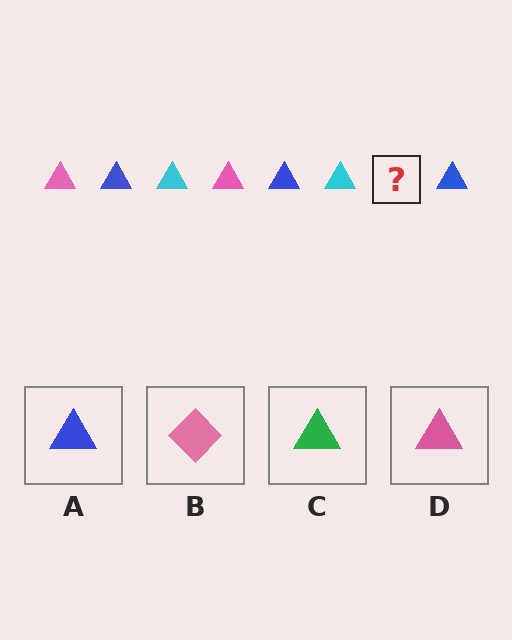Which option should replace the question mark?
Option D.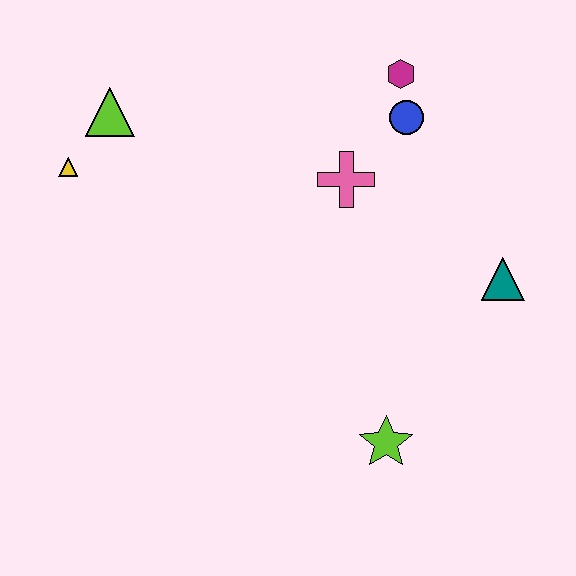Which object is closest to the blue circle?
The magenta hexagon is closest to the blue circle.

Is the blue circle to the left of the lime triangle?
No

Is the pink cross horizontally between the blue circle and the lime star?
No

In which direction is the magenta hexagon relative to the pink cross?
The magenta hexagon is above the pink cross.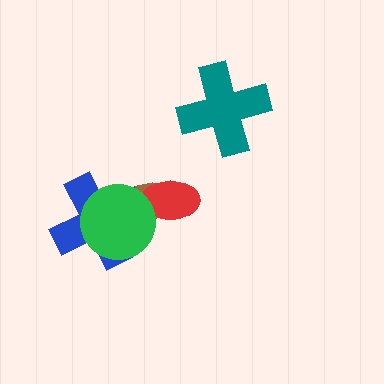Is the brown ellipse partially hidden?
Yes, it is partially covered by another shape.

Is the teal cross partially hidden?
No, no other shape covers it.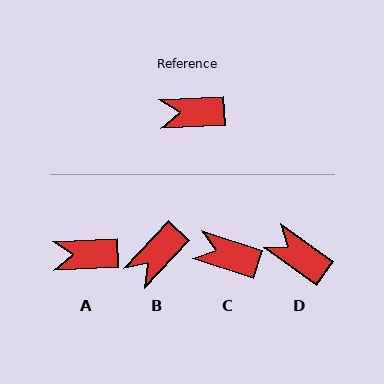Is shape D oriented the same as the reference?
No, it is off by about 37 degrees.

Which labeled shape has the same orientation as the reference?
A.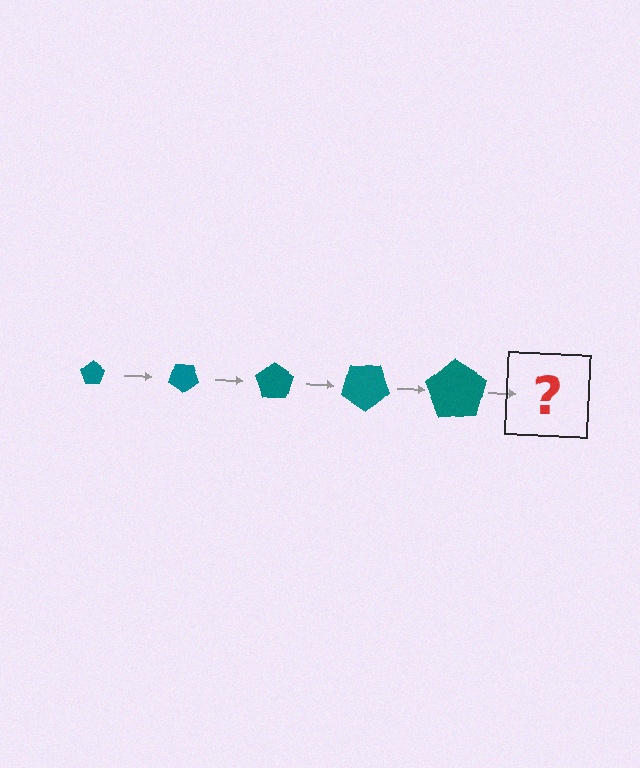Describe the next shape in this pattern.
It should be a pentagon, larger than the previous one and rotated 175 degrees from the start.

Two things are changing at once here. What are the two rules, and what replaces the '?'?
The two rules are that the pentagon grows larger each step and it rotates 35 degrees each step. The '?' should be a pentagon, larger than the previous one and rotated 175 degrees from the start.